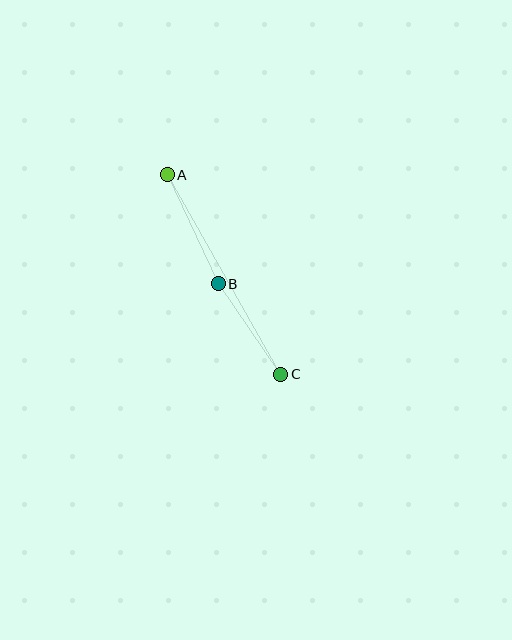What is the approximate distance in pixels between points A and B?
The distance between A and B is approximately 120 pixels.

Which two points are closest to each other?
Points B and C are closest to each other.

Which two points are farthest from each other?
Points A and C are farthest from each other.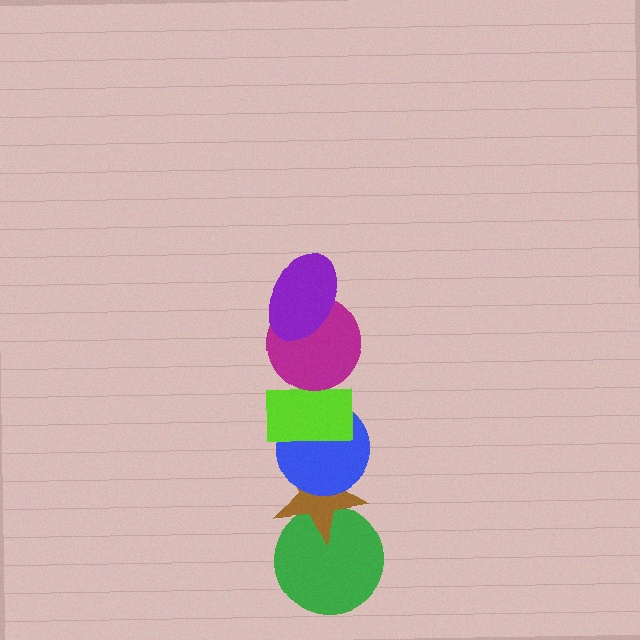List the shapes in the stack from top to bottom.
From top to bottom: the purple ellipse, the magenta circle, the lime rectangle, the blue circle, the brown star, the green circle.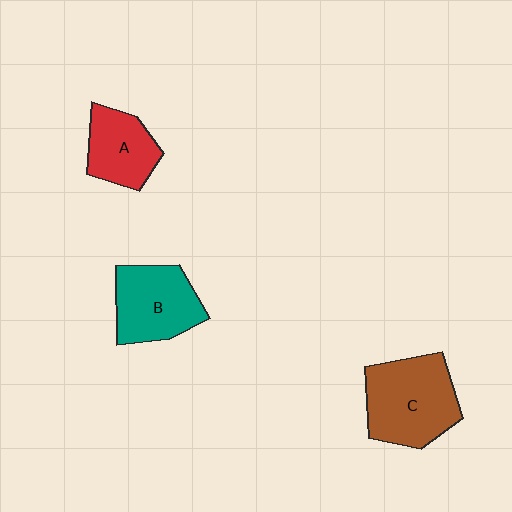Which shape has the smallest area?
Shape A (red).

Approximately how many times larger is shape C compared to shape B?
Approximately 1.2 times.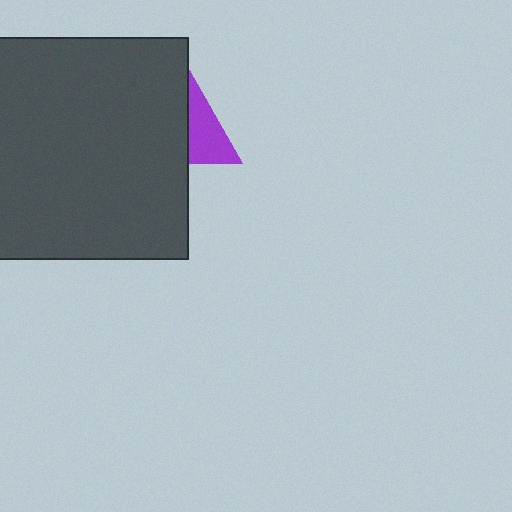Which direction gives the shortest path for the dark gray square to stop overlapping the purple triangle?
Moving left gives the shortest separation.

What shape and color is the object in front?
The object in front is a dark gray square.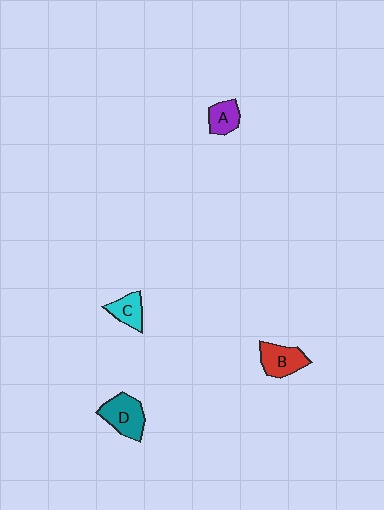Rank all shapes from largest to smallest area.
From largest to smallest: D (teal), B (red), C (cyan), A (purple).